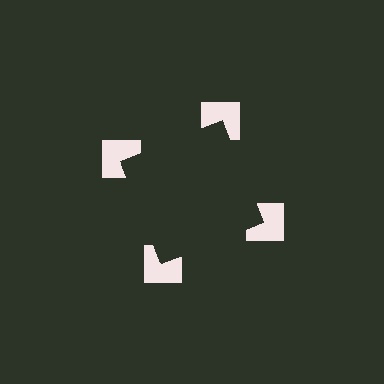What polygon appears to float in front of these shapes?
An illusory square — its edges are inferred from the aligned wedge cuts in the notched squares, not physically drawn.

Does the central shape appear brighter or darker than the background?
It typically appears slightly darker than the background, even though no actual brightness change is drawn.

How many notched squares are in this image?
There are 4 — one at each vertex of the illusory square.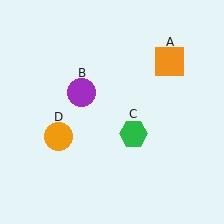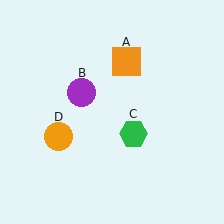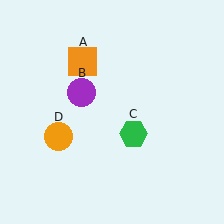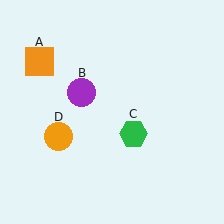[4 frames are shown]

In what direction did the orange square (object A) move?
The orange square (object A) moved left.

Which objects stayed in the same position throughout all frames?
Purple circle (object B) and green hexagon (object C) and orange circle (object D) remained stationary.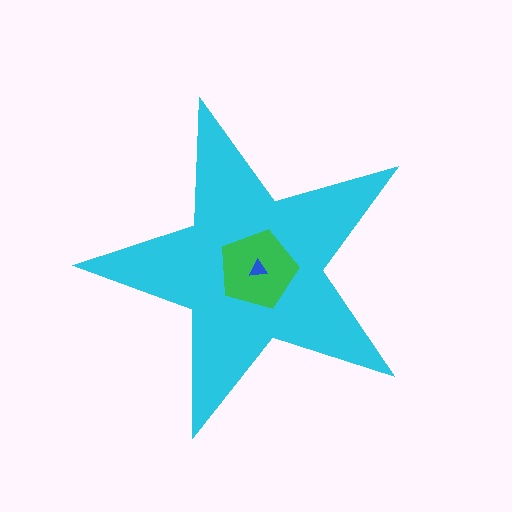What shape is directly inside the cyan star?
The green pentagon.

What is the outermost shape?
The cyan star.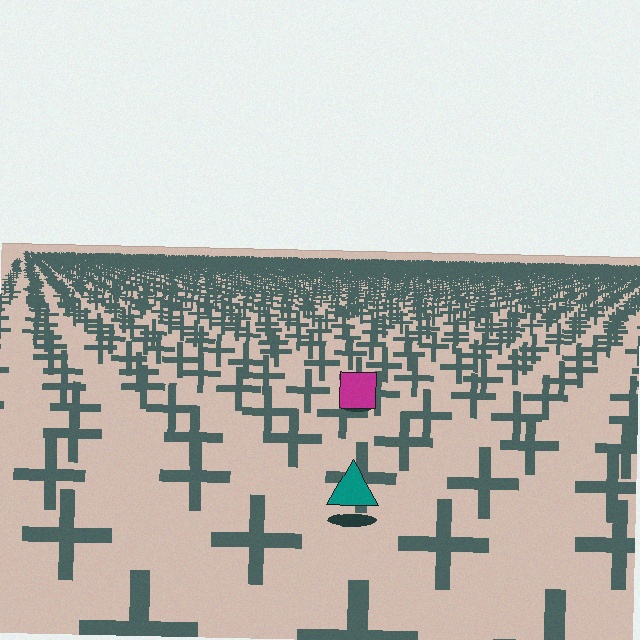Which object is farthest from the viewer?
The magenta square is farthest from the viewer. It appears smaller and the ground texture around it is denser.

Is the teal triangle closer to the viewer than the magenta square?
Yes. The teal triangle is closer — you can tell from the texture gradient: the ground texture is coarser near it.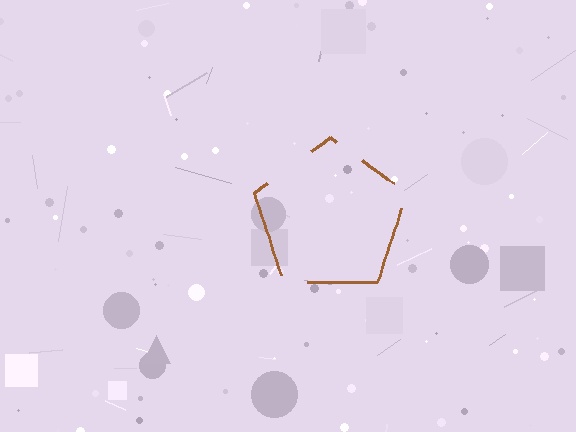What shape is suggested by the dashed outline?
The dashed outline suggests a pentagon.